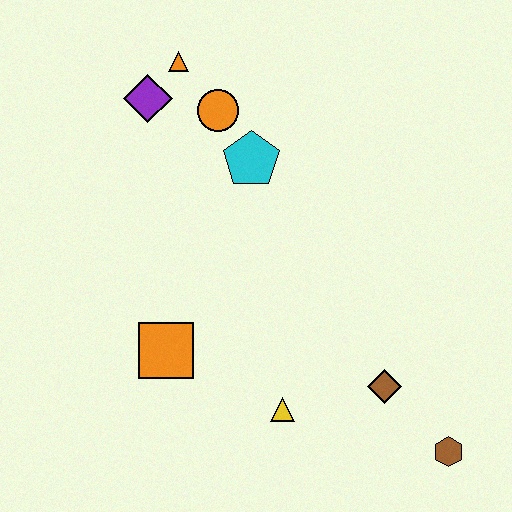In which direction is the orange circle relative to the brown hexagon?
The orange circle is above the brown hexagon.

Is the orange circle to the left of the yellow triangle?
Yes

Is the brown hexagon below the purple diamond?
Yes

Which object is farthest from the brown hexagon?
The orange triangle is farthest from the brown hexagon.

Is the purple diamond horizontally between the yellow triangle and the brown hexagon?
No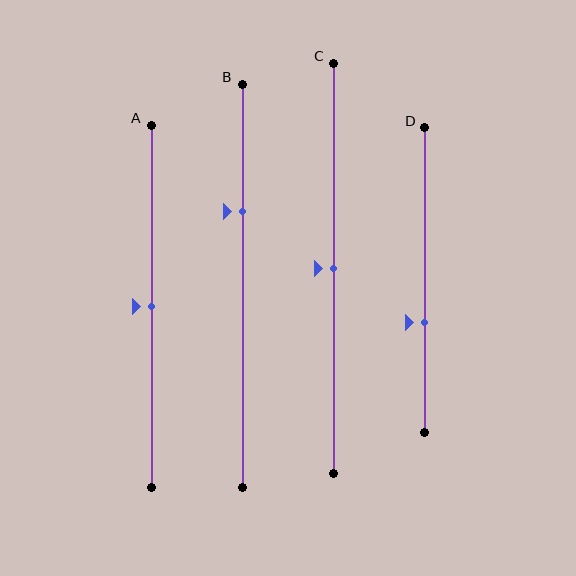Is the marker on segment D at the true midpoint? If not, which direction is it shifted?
No, the marker on segment D is shifted downward by about 14% of the segment length.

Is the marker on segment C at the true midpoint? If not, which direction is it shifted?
Yes, the marker on segment C is at the true midpoint.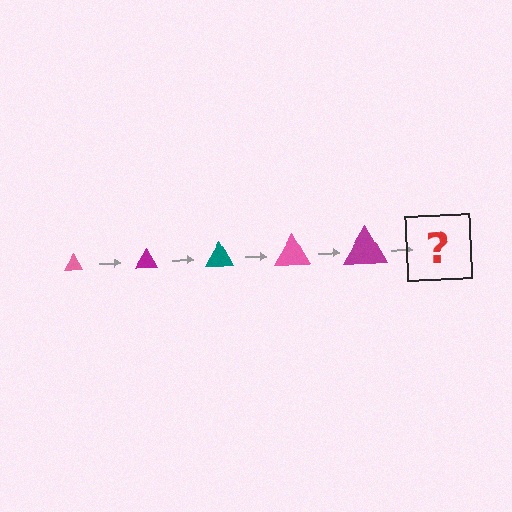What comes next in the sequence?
The next element should be a teal triangle, larger than the previous one.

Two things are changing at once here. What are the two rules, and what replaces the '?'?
The two rules are that the triangle grows larger each step and the color cycles through pink, magenta, and teal. The '?' should be a teal triangle, larger than the previous one.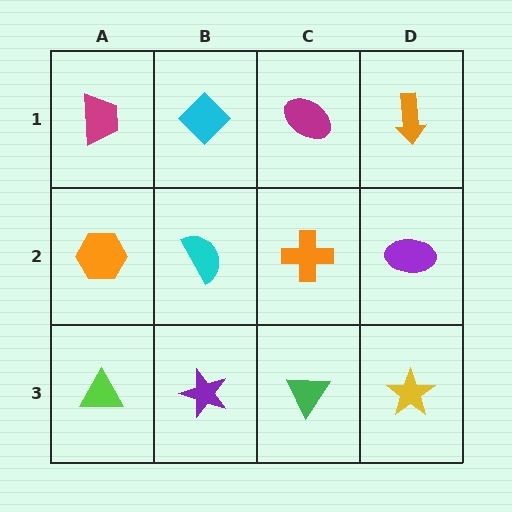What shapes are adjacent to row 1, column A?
An orange hexagon (row 2, column A), a cyan diamond (row 1, column B).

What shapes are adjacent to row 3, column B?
A cyan semicircle (row 2, column B), a lime triangle (row 3, column A), a green triangle (row 3, column C).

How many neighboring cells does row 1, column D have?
2.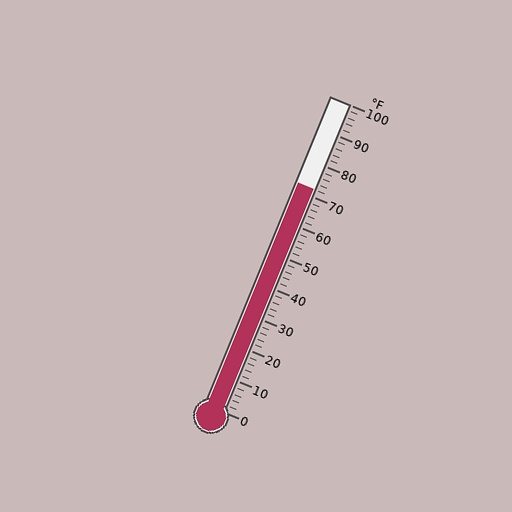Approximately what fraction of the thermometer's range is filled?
The thermometer is filled to approximately 70% of its range.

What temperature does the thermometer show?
The thermometer shows approximately 72°F.